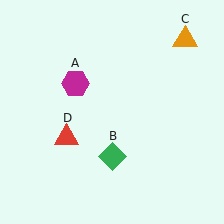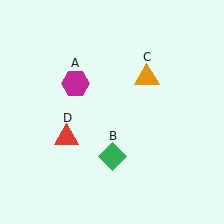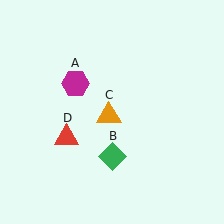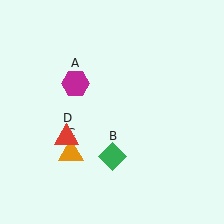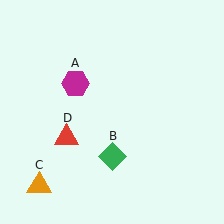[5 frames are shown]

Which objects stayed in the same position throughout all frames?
Magenta hexagon (object A) and green diamond (object B) and red triangle (object D) remained stationary.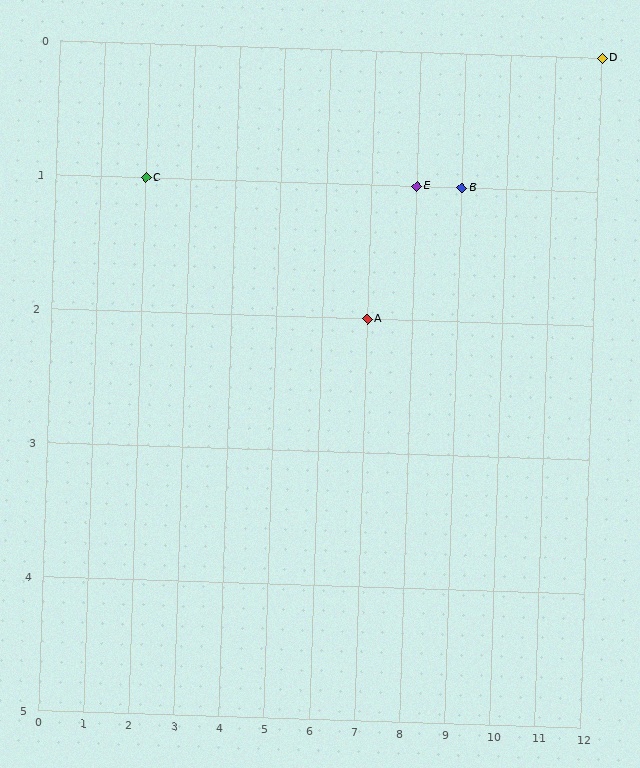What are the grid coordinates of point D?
Point D is at grid coordinates (12, 0).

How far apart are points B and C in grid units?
Points B and C are 7 columns apart.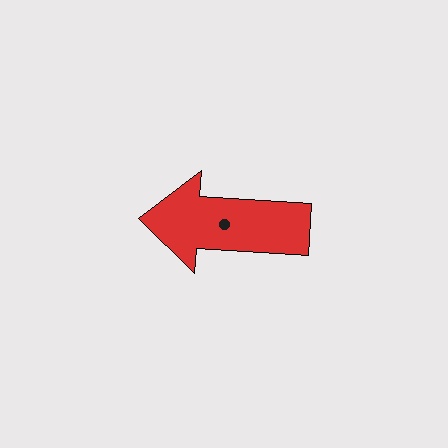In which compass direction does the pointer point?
West.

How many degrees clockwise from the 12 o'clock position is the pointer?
Approximately 274 degrees.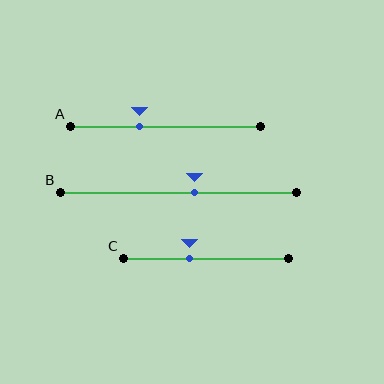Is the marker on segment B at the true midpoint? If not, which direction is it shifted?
No, the marker on segment B is shifted to the right by about 7% of the segment length.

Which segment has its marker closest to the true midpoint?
Segment B has its marker closest to the true midpoint.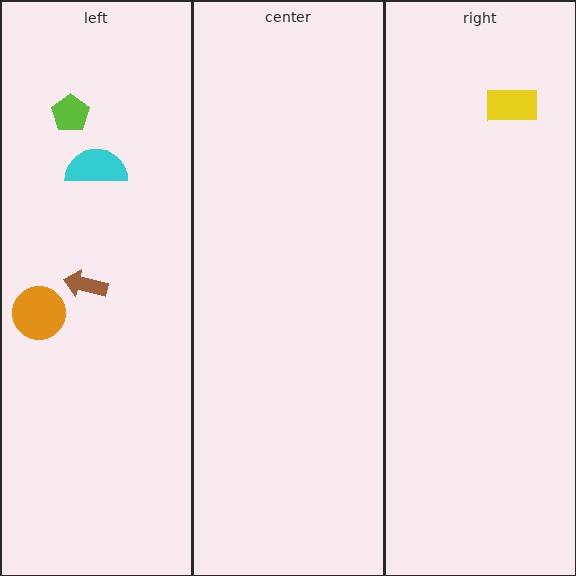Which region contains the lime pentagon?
The left region.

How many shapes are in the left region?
4.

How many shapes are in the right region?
1.